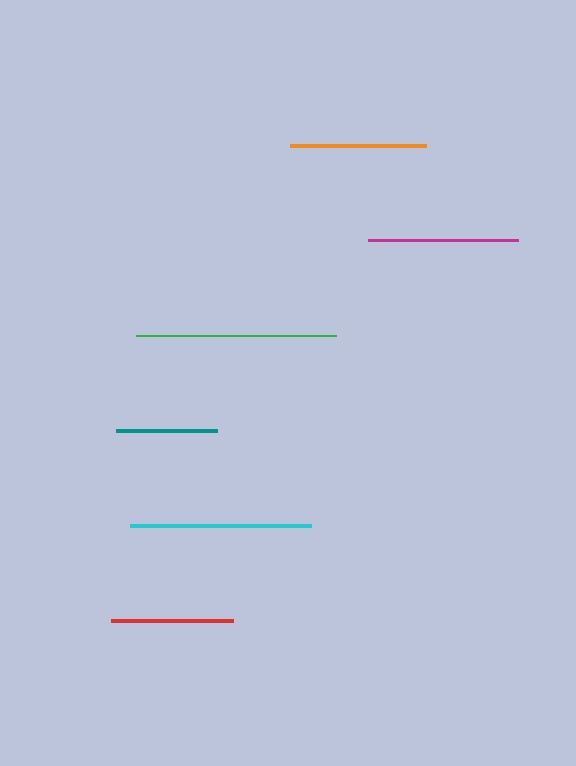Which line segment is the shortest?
The teal line is the shortest at approximately 101 pixels.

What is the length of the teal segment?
The teal segment is approximately 101 pixels long.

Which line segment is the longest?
The green line is the longest at approximately 199 pixels.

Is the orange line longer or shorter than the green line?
The green line is longer than the orange line.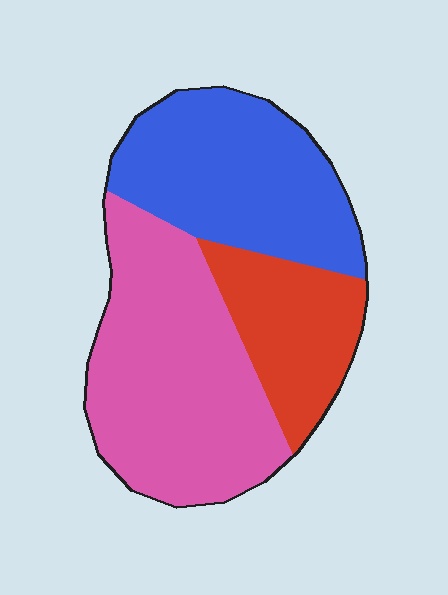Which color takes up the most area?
Pink, at roughly 45%.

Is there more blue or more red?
Blue.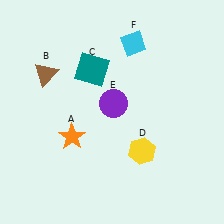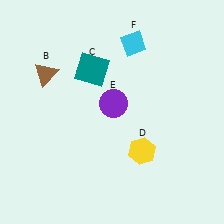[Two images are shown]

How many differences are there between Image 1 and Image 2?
There is 1 difference between the two images.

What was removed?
The orange star (A) was removed in Image 2.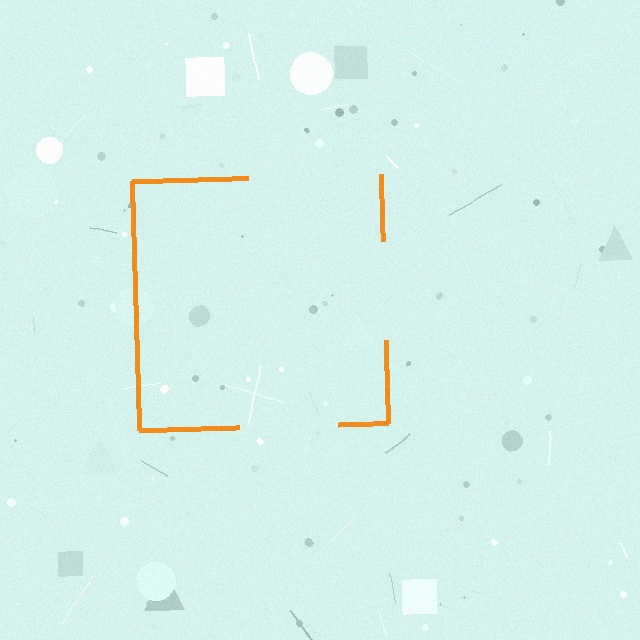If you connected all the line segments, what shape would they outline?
They would outline a square.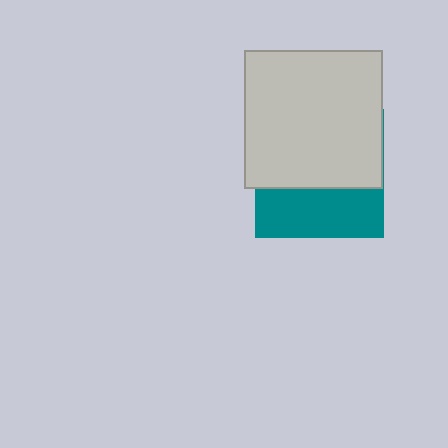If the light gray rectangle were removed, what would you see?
You would see the complete teal square.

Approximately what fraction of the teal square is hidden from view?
Roughly 62% of the teal square is hidden behind the light gray rectangle.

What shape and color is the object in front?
The object in front is a light gray rectangle.